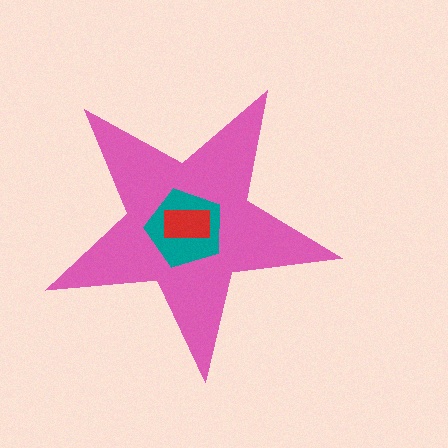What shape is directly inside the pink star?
The teal pentagon.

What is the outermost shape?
The pink star.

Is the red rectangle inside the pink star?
Yes.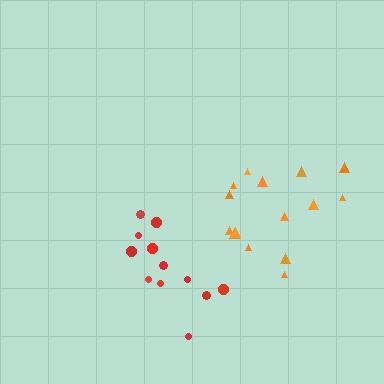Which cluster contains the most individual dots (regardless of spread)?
Orange (15).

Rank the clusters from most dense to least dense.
red, orange.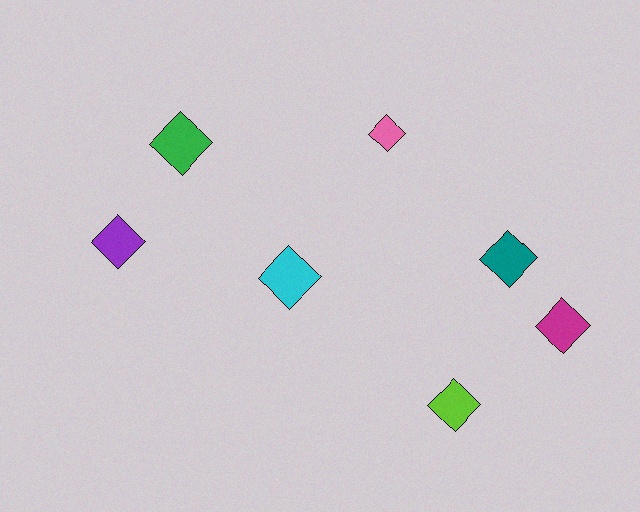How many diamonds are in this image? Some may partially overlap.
There are 7 diamonds.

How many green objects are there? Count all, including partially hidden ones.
There is 1 green object.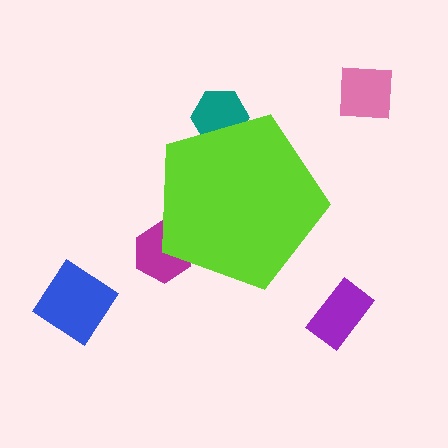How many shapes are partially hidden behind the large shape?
2 shapes are partially hidden.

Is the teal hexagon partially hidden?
Yes, the teal hexagon is partially hidden behind the lime pentagon.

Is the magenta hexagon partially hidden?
Yes, the magenta hexagon is partially hidden behind the lime pentagon.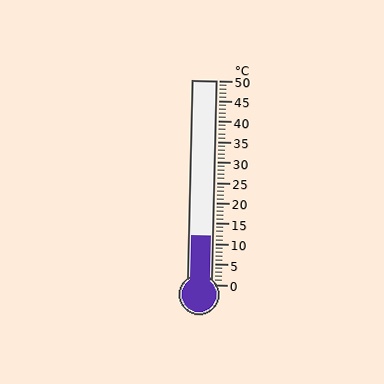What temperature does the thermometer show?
The thermometer shows approximately 12°C.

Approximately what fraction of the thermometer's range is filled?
The thermometer is filled to approximately 25% of its range.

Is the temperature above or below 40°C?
The temperature is below 40°C.